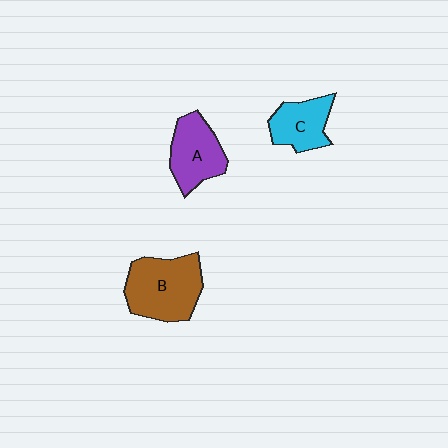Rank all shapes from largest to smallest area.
From largest to smallest: B (brown), A (purple), C (cyan).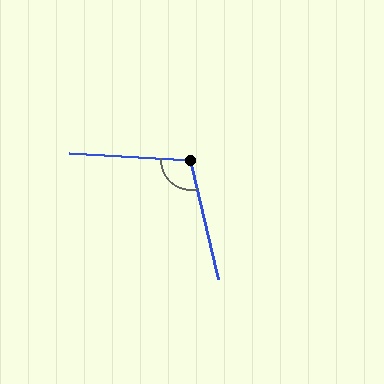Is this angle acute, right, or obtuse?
It is obtuse.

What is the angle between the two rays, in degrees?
Approximately 107 degrees.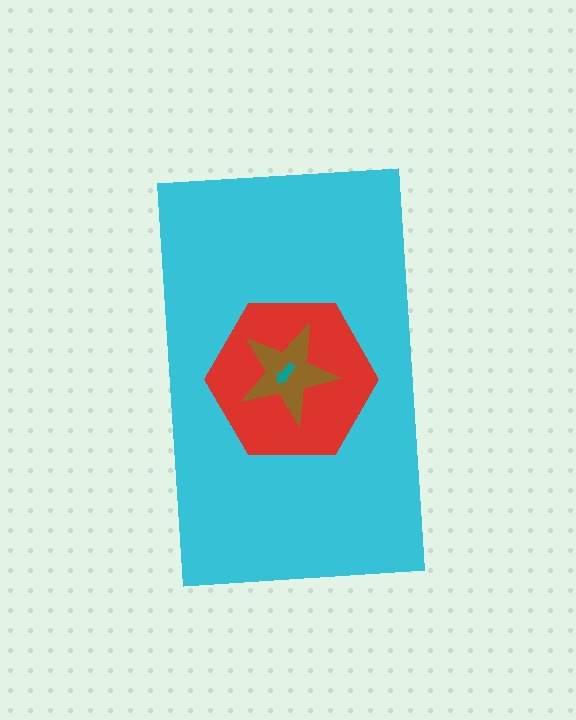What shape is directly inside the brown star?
The teal arrow.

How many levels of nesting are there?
4.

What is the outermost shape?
The cyan rectangle.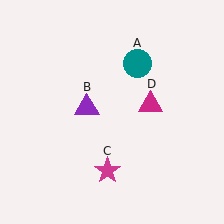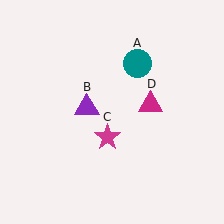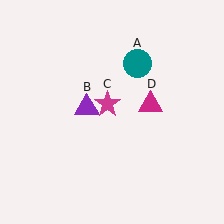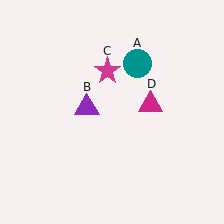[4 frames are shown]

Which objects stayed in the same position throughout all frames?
Teal circle (object A) and purple triangle (object B) and magenta triangle (object D) remained stationary.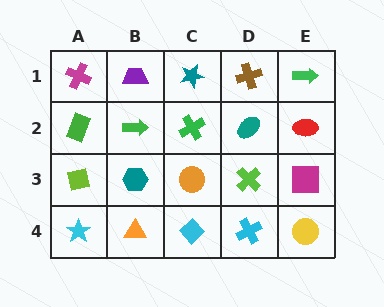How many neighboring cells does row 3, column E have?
3.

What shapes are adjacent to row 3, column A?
A green rectangle (row 2, column A), a cyan star (row 4, column A), a teal hexagon (row 3, column B).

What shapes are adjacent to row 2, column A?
A magenta cross (row 1, column A), a lime square (row 3, column A), a green arrow (row 2, column B).